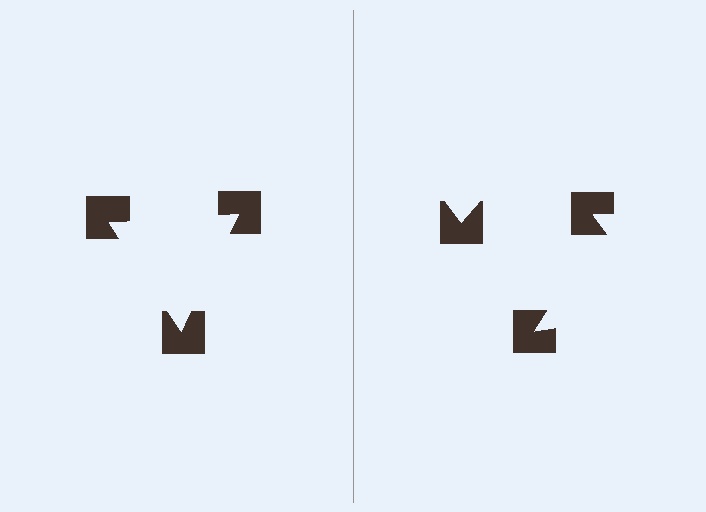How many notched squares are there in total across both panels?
6 — 3 on each side.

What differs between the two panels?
The notched squares are positioned identically on both sides; only the wedge orientations differ. On the left they align to a triangle; on the right they are misaligned.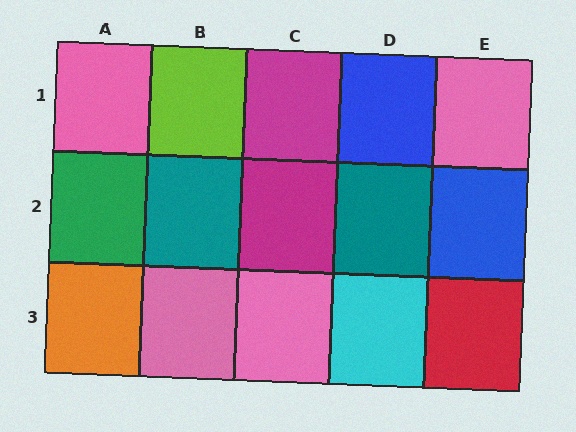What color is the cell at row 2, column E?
Blue.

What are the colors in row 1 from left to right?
Pink, lime, magenta, blue, pink.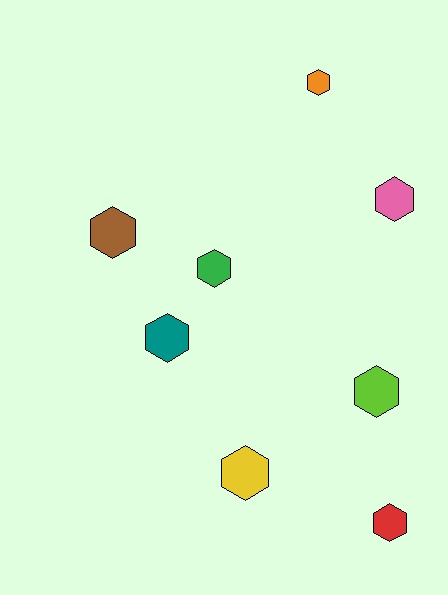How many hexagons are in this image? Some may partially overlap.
There are 8 hexagons.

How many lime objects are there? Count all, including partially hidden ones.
There is 1 lime object.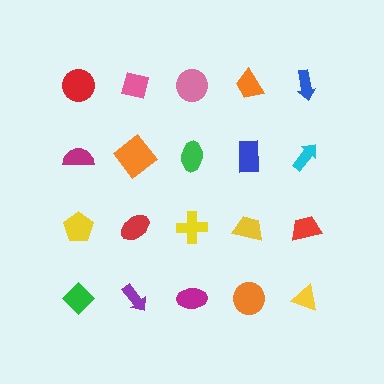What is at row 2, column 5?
A cyan arrow.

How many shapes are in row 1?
5 shapes.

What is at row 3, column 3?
A yellow cross.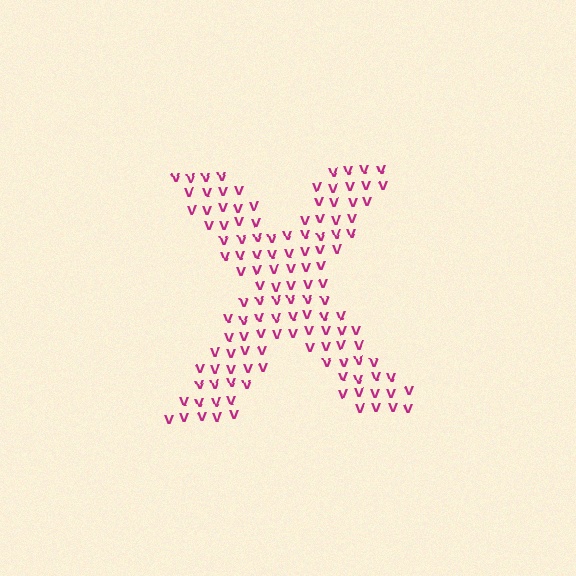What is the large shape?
The large shape is the letter X.